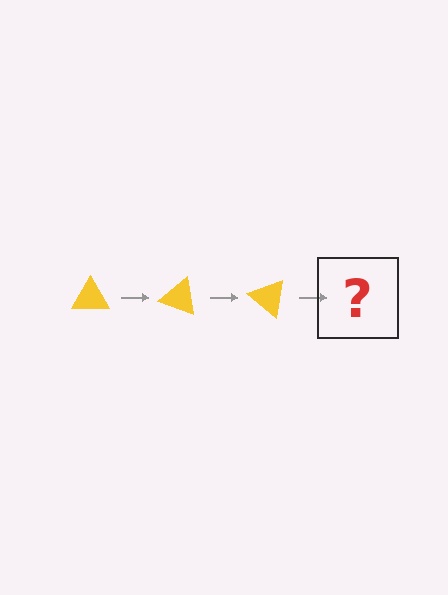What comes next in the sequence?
The next element should be a yellow triangle rotated 60 degrees.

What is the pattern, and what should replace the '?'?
The pattern is that the triangle rotates 20 degrees each step. The '?' should be a yellow triangle rotated 60 degrees.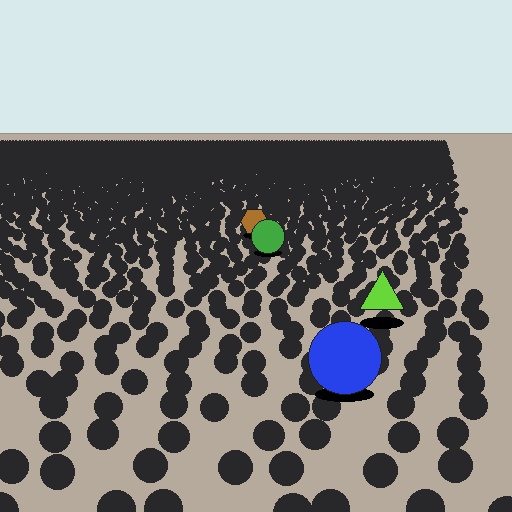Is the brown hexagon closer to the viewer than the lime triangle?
No. The lime triangle is closer — you can tell from the texture gradient: the ground texture is coarser near it.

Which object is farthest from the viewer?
The brown hexagon is farthest from the viewer. It appears smaller and the ground texture around it is denser.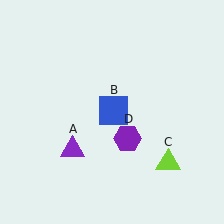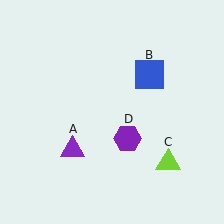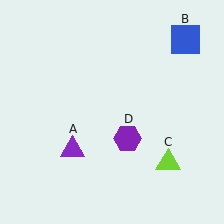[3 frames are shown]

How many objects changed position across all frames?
1 object changed position: blue square (object B).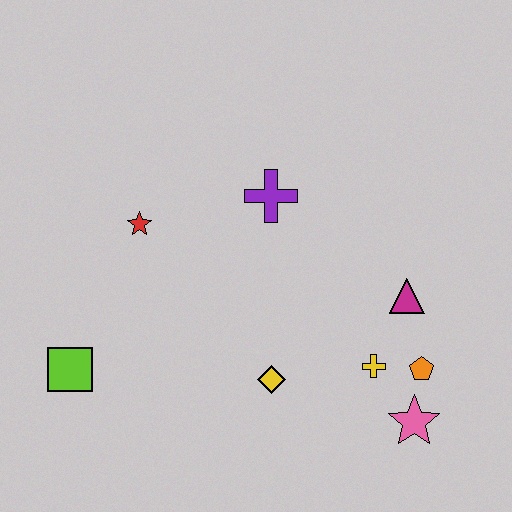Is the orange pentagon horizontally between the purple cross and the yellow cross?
No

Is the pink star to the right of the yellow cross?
Yes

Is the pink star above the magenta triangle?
No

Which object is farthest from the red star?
The pink star is farthest from the red star.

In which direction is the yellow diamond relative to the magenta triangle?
The yellow diamond is to the left of the magenta triangle.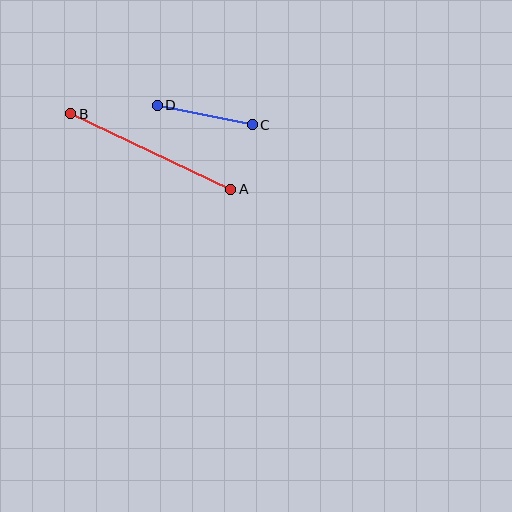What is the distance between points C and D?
The distance is approximately 97 pixels.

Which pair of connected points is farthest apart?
Points A and B are farthest apart.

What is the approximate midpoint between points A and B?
The midpoint is at approximately (151, 151) pixels.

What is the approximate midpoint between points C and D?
The midpoint is at approximately (205, 115) pixels.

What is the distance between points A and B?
The distance is approximately 177 pixels.